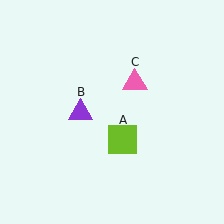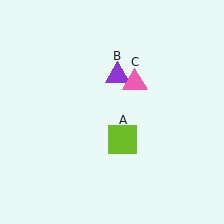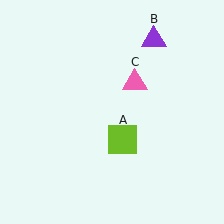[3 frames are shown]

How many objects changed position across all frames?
1 object changed position: purple triangle (object B).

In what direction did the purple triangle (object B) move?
The purple triangle (object B) moved up and to the right.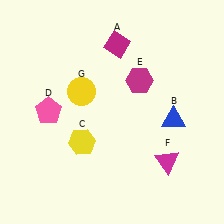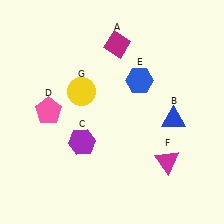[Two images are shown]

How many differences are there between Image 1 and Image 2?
There are 2 differences between the two images.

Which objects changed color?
C changed from yellow to purple. E changed from magenta to blue.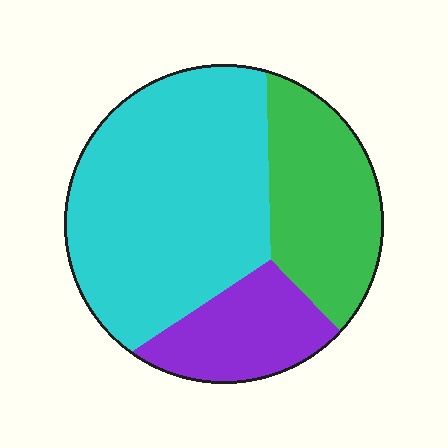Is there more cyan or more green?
Cyan.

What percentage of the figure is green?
Green takes up about one quarter (1/4) of the figure.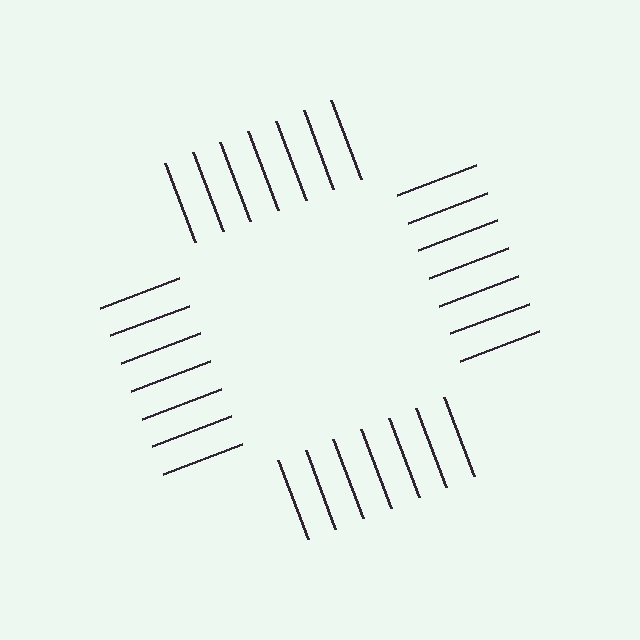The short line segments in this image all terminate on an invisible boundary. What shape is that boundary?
An illusory square — the line segments terminate on its edges but no continuous stroke is drawn.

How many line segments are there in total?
28 — 7 along each of the 4 edges.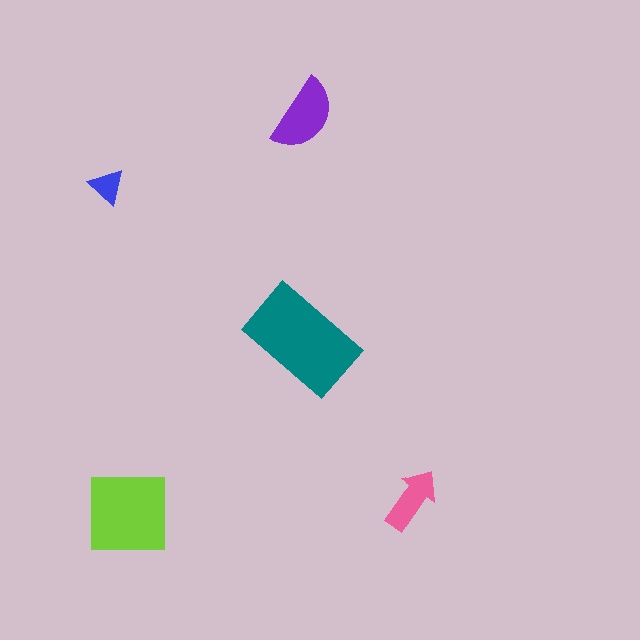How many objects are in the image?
There are 5 objects in the image.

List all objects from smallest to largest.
The blue triangle, the pink arrow, the purple semicircle, the lime square, the teal rectangle.